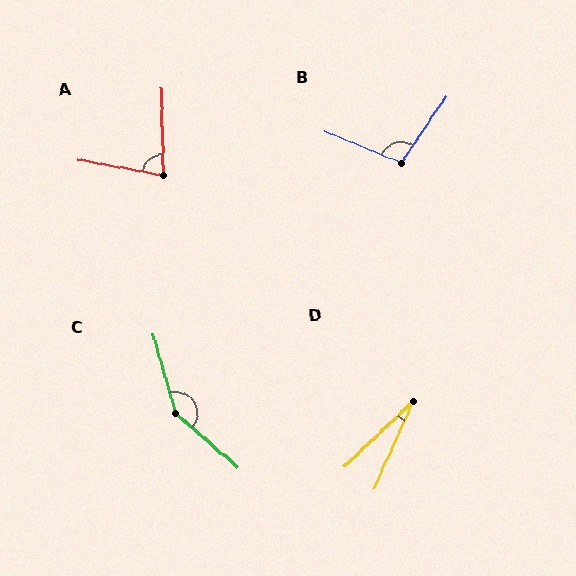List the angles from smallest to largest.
D (23°), A (78°), B (102°), C (147°).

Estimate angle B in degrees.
Approximately 102 degrees.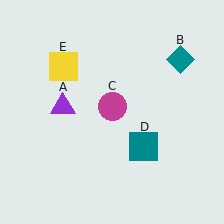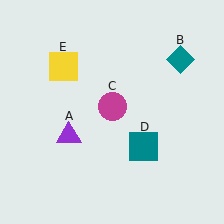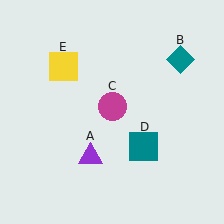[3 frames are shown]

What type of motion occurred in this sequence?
The purple triangle (object A) rotated counterclockwise around the center of the scene.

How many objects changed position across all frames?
1 object changed position: purple triangle (object A).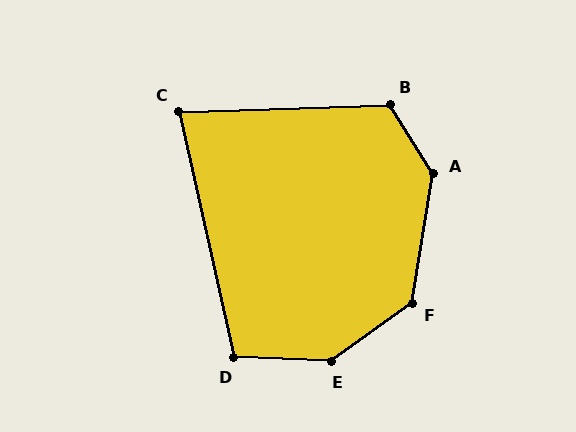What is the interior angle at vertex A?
Approximately 139 degrees (obtuse).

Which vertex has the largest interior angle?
E, at approximately 142 degrees.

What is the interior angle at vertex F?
Approximately 135 degrees (obtuse).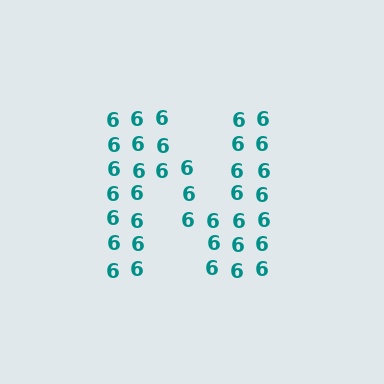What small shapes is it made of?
It is made of small digit 6's.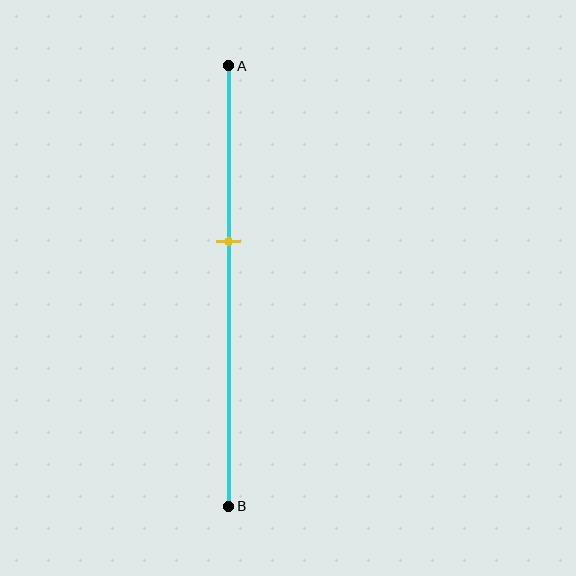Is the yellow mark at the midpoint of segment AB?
No, the mark is at about 40% from A, not at the 50% midpoint.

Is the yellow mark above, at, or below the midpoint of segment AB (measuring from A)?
The yellow mark is above the midpoint of segment AB.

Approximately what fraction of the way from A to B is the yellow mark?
The yellow mark is approximately 40% of the way from A to B.